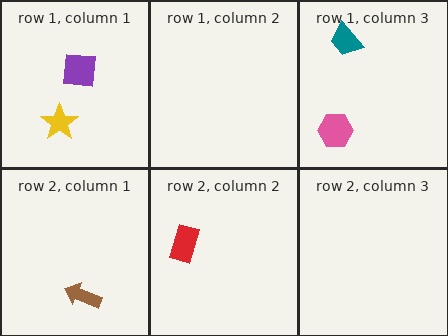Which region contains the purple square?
The row 1, column 1 region.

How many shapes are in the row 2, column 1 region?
1.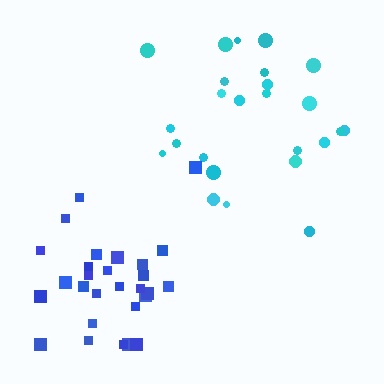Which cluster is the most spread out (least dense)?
Cyan.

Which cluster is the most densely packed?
Blue.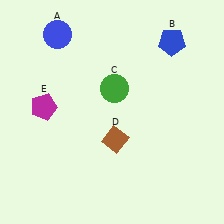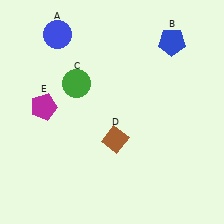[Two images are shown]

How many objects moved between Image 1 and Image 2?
1 object moved between the two images.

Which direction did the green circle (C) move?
The green circle (C) moved left.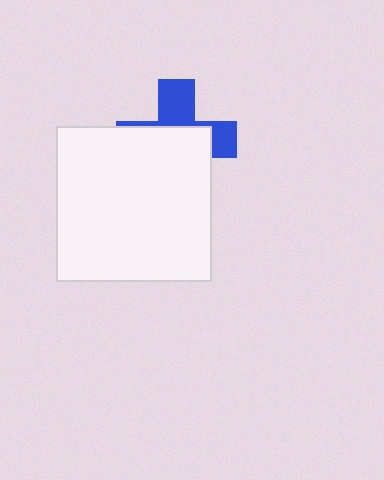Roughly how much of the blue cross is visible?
A small part of it is visible (roughly 38%).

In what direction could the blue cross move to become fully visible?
The blue cross could move up. That would shift it out from behind the white square entirely.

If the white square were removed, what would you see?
You would see the complete blue cross.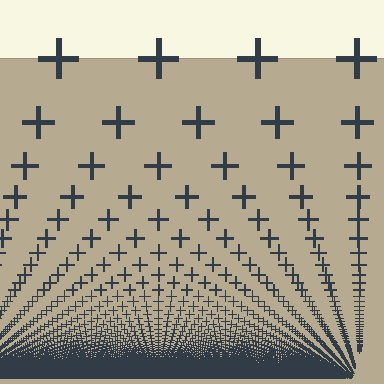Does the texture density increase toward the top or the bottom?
Density increases toward the bottom.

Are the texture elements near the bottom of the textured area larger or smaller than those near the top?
Smaller. The gradient is inverted — elements near the bottom are smaller and denser.